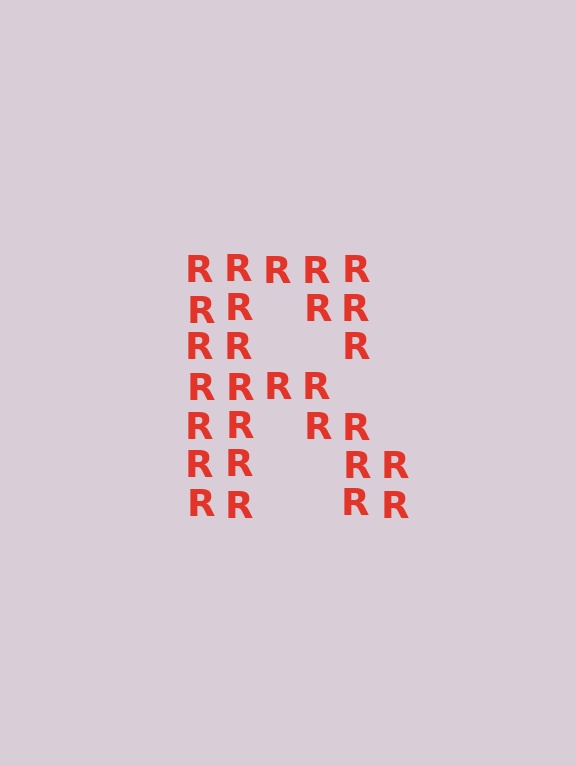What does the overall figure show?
The overall figure shows the letter R.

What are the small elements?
The small elements are letter R's.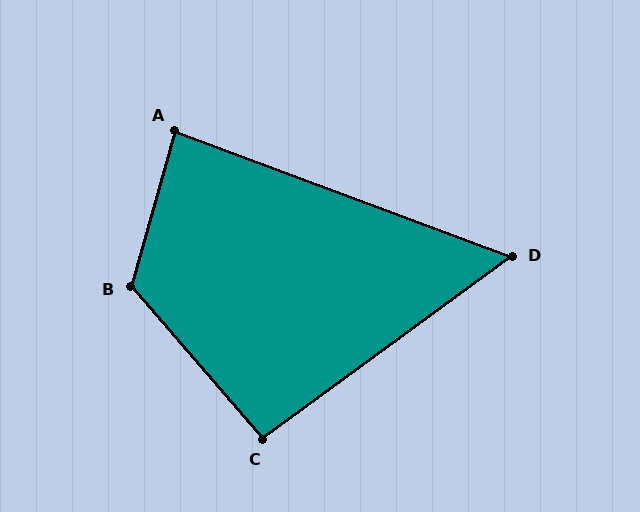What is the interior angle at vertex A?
Approximately 85 degrees (approximately right).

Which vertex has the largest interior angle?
B, at approximately 123 degrees.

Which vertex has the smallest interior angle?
D, at approximately 57 degrees.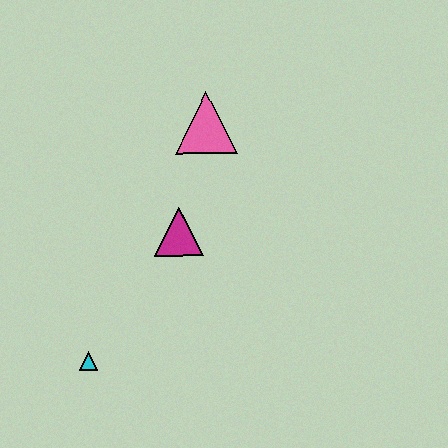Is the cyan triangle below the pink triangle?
Yes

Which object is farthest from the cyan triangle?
The pink triangle is farthest from the cyan triangle.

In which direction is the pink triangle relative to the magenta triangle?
The pink triangle is above the magenta triangle.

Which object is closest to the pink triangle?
The magenta triangle is closest to the pink triangle.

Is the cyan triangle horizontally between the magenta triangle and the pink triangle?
No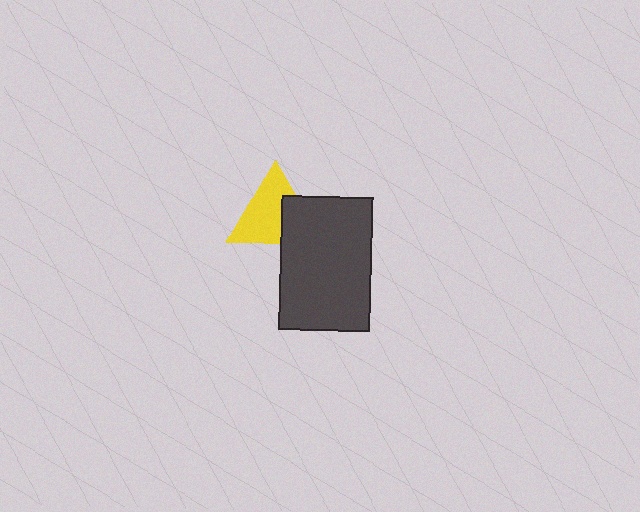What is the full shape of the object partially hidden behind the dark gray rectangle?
The partially hidden object is a yellow triangle.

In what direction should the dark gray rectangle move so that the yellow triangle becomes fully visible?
The dark gray rectangle should move toward the lower-right. That is the shortest direction to clear the overlap and leave the yellow triangle fully visible.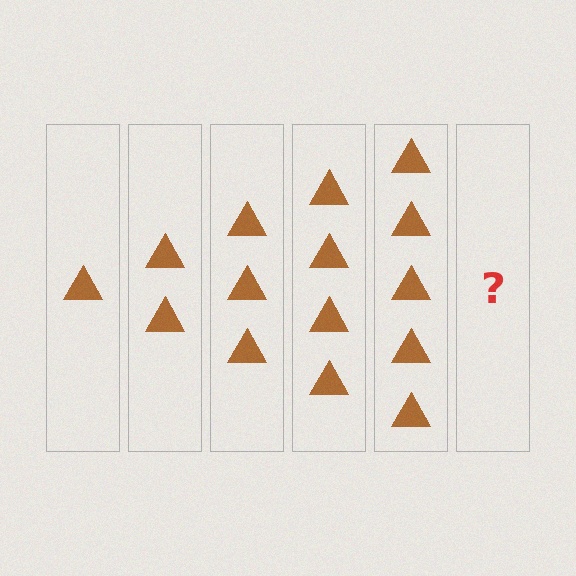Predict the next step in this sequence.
The next step is 6 triangles.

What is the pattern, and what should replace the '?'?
The pattern is that each step adds one more triangle. The '?' should be 6 triangles.